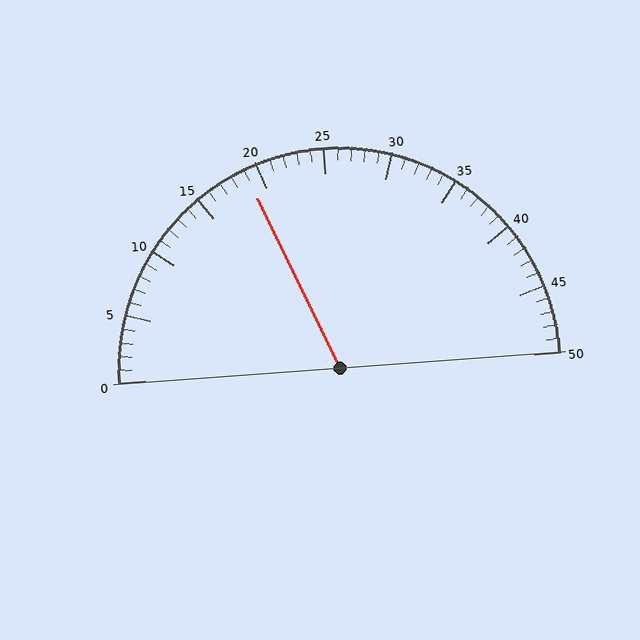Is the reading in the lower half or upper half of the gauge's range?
The reading is in the lower half of the range (0 to 50).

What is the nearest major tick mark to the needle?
The nearest major tick mark is 20.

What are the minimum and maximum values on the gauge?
The gauge ranges from 0 to 50.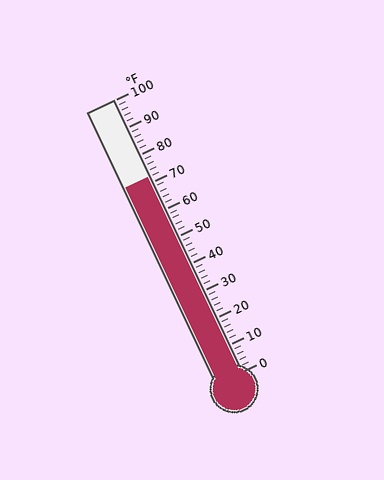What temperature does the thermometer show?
The thermometer shows approximately 72°F.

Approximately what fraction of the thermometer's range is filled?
The thermometer is filled to approximately 70% of its range.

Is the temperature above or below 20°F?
The temperature is above 20°F.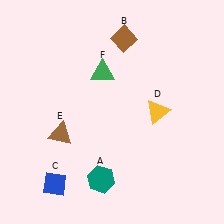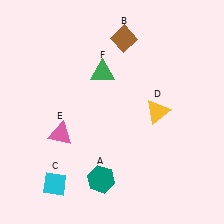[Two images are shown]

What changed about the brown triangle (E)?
In Image 1, E is brown. In Image 2, it changed to pink.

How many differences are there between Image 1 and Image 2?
There are 2 differences between the two images.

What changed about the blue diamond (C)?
In Image 1, C is blue. In Image 2, it changed to cyan.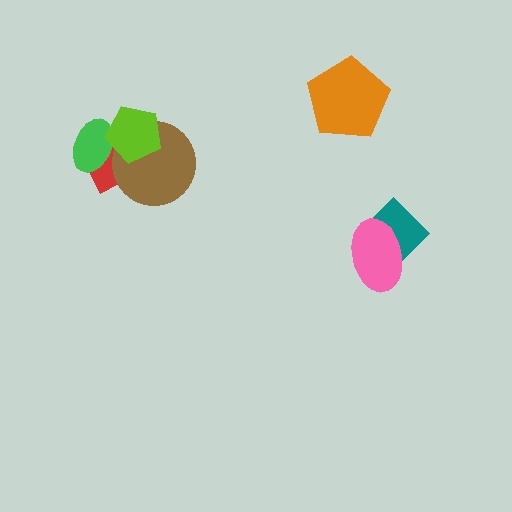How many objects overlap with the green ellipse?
2 objects overlap with the green ellipse.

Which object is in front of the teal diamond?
The pink ellipse is in front of the teal diamond.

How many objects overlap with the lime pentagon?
3 objects overlap with the lime pentagon.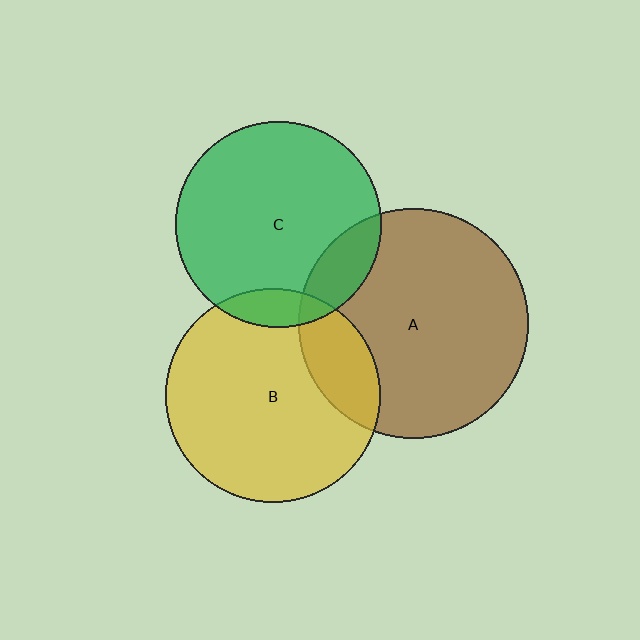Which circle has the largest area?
Circle A (brown).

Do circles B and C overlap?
Yes.